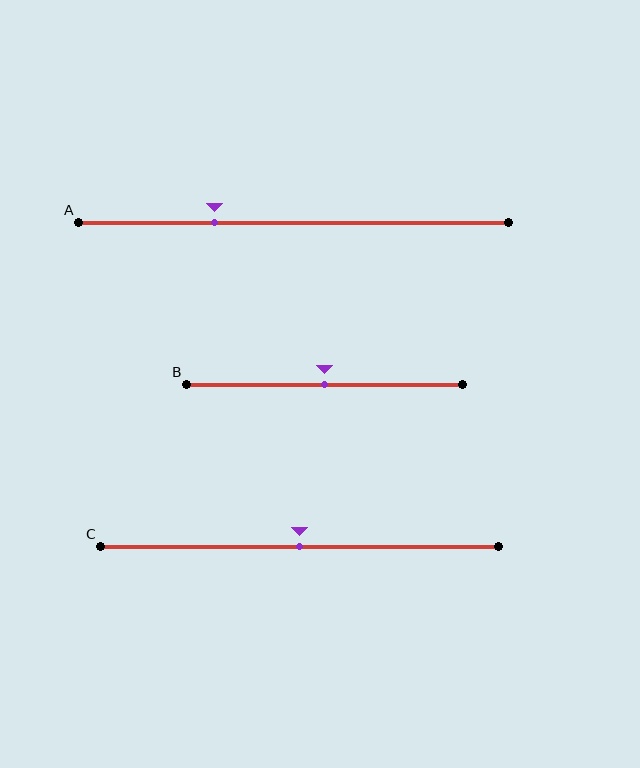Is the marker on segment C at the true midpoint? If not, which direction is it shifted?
Yes, the marker on segment C is at the true midpoint.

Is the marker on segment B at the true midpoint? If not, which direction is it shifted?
Yes, the marker on segment B is at the true midpoint.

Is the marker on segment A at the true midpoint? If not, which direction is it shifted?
No, the marker on segment A is shifted to the left by about 18% of the segment length.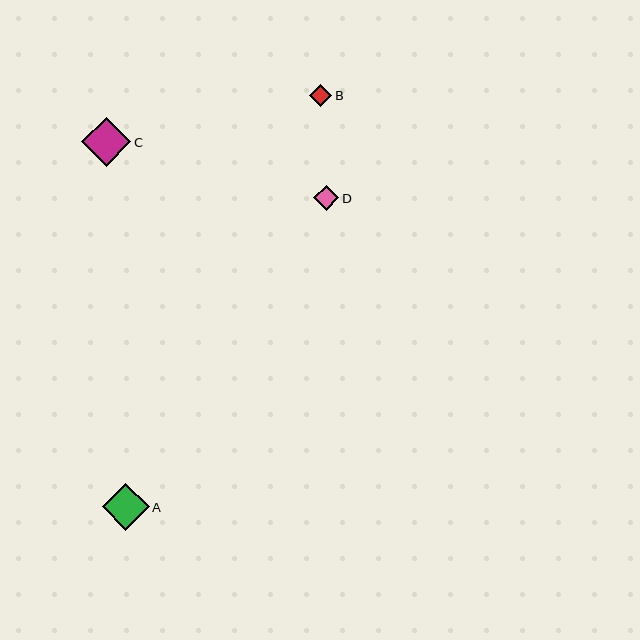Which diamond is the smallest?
Diamond B is the smallest with a size of approximately 23 pixels.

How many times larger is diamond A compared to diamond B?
Diamond A is approximately 2.1 times the size of diamond B.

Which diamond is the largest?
Diamond C is the largest with a size of approximately 50 pixels.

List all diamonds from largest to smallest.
From largest to smallest: C, A, D, B.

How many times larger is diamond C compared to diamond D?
Diamond C is approximately 2.0 times the size of diamond D.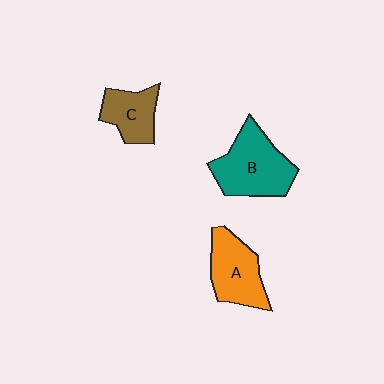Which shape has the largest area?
Shape B (teal).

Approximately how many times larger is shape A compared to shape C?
Approximately 1.3 times.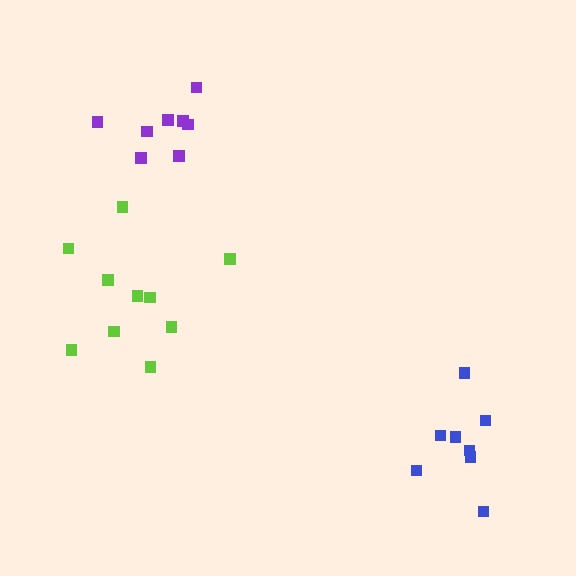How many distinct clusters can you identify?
There are 3 distinct clusters.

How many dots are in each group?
Group 1: 10 dots, Group 2: 8 dots, Group 3: 8 dots (26 total).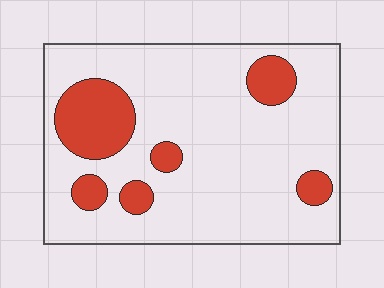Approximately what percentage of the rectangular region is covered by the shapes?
Approximately 20%.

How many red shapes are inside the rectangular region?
6.